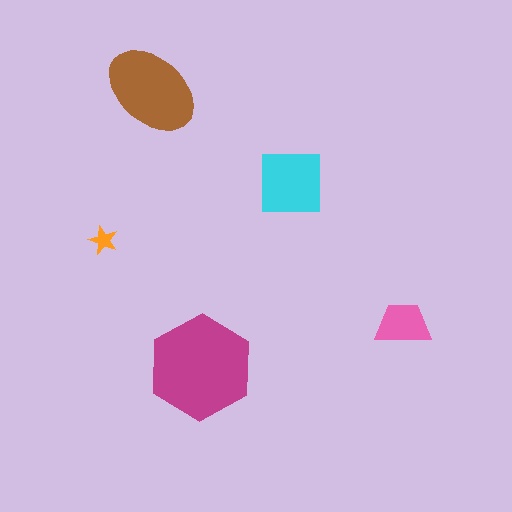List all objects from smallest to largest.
The orange star, the pink trapezoid, the cyan square, the brown ellipse, the magenta hexagon.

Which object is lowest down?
The magenta hexagon is bottommost.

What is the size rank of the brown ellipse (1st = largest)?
2nd.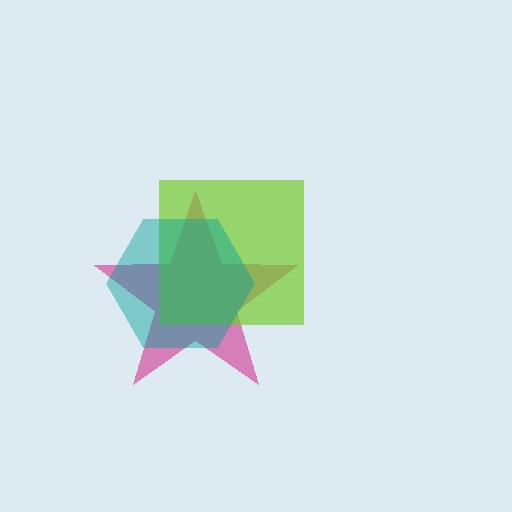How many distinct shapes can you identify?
There are 3 distinct shapes: a magenta star, a lime square, a teal hexagon.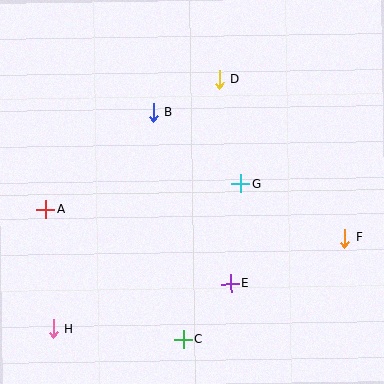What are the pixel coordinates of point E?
Point E is at (231, 283).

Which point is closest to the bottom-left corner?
Point H is closest to the bottom-left corner.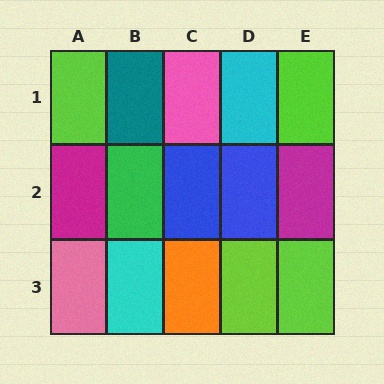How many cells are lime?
4 cells are lime.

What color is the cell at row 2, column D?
Blue.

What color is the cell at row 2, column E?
Magenta.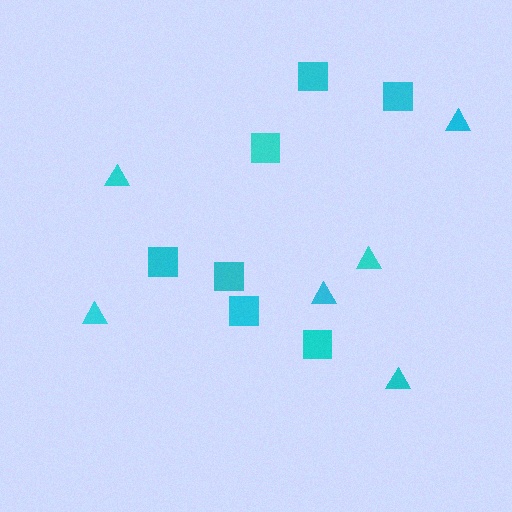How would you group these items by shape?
There are 2 groups: one group of triangles (6) and one group of squares (7).